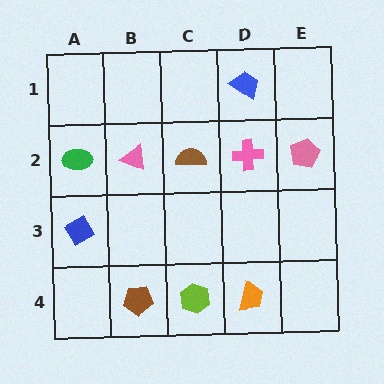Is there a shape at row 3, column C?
No, that cell is empty.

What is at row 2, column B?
A pink triangle.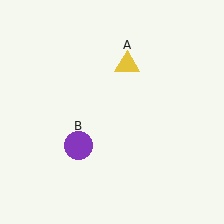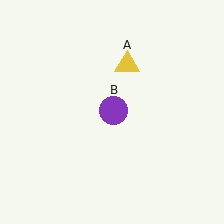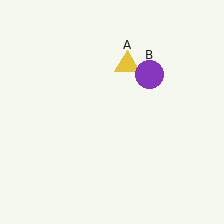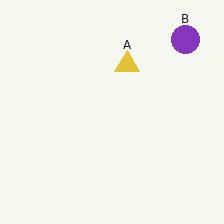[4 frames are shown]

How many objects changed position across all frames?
1 object changed position: purple circle (object B).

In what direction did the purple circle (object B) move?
The purple circle (object B) moved up and to the right.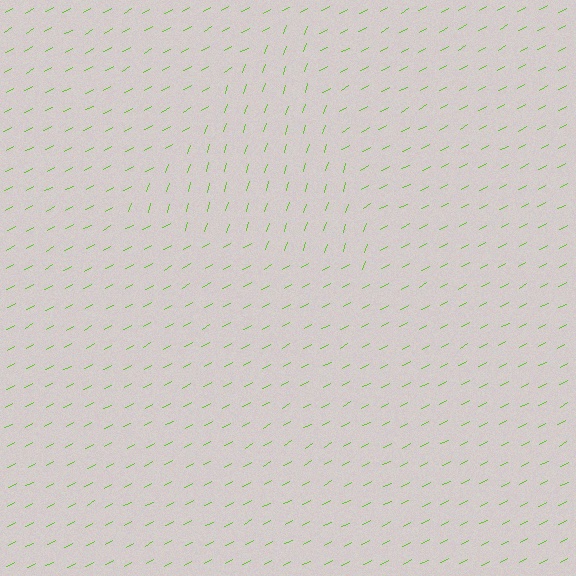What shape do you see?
I see a triangle.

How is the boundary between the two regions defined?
The boundary is defined purely by a change in line orientation (approximately 45 degrees difference). All lines are the same color and thickness.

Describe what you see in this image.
The image is filled with small lime line segments. A triangle region in the image has lines oriented differently from the surrounding lines, creating a visible texture boundary.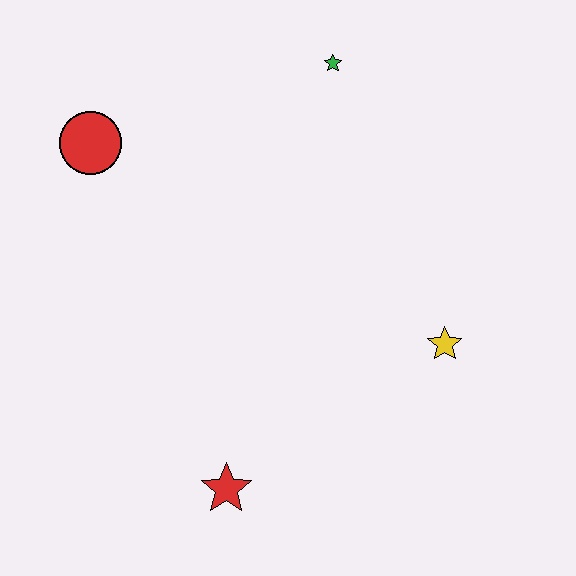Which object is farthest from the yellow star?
The red circle is farthest from the yellow star.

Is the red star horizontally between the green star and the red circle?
Yes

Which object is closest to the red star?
The yellow star is closest to the red star.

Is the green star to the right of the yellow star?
No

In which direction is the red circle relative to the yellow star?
The red circle is to the left of the yellow star.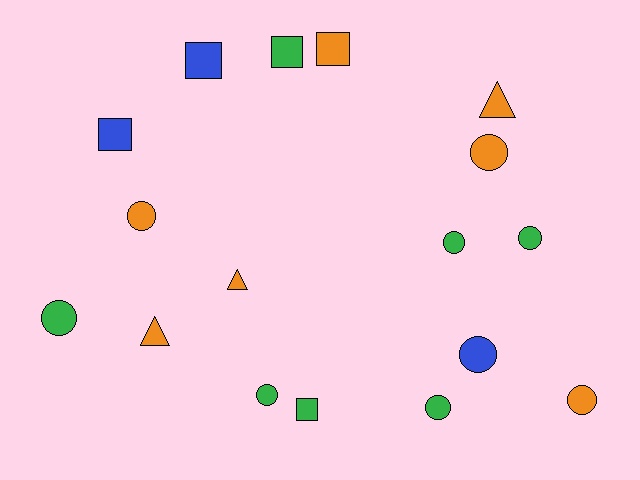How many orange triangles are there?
There are 3 orange triangles.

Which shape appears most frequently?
Circle, with 9 objects.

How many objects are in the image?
There are 17 objects.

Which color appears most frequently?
Orange, with 7 objects.